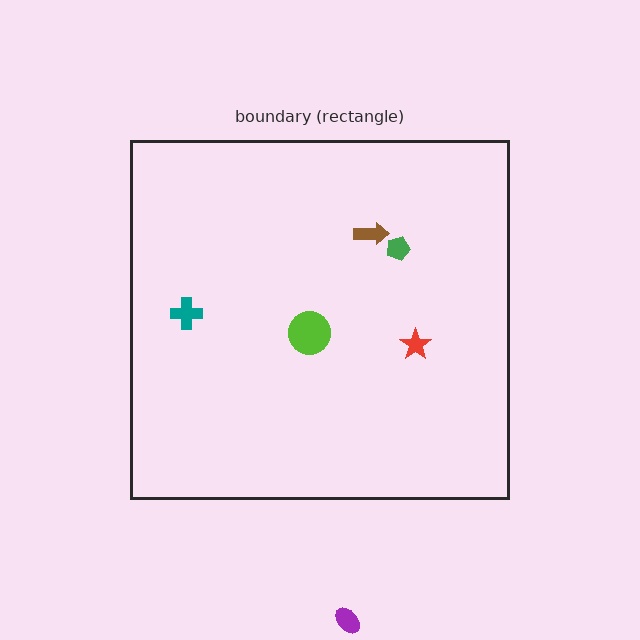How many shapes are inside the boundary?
5 inside, 1 outside.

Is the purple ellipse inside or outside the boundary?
Outside.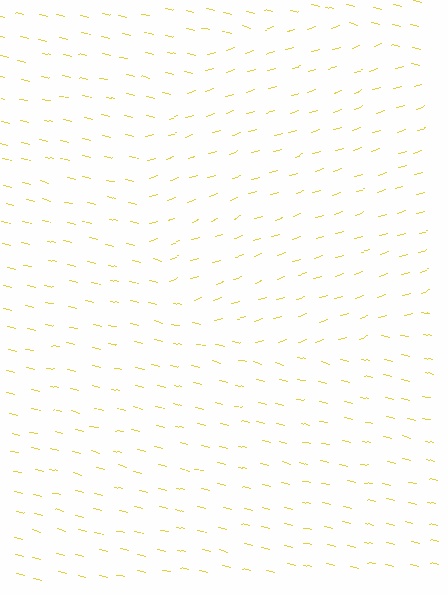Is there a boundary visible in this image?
Yes, there is a texture boundary formed by a change in line orientation.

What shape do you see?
I see a circle.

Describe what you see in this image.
The image is filled with small yellow line segments. A circle region in the image has lines oriented differently from the surrounding lines, creating a visible texture boundary.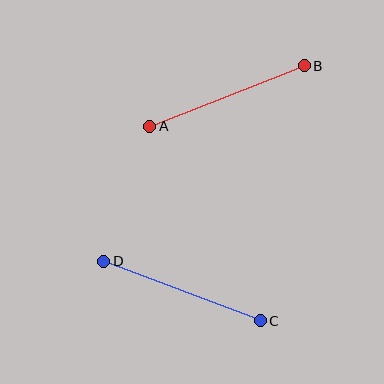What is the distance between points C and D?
The distance is approximately 168 pixels.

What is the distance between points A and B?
The distance is approximately 166 pixels.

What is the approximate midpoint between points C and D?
The midpoint is at approximately (182, 291) pixels.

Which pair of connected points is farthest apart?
Points C and D are farthest apart.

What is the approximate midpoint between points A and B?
The midpoint is at approximately (227, 96) pixels.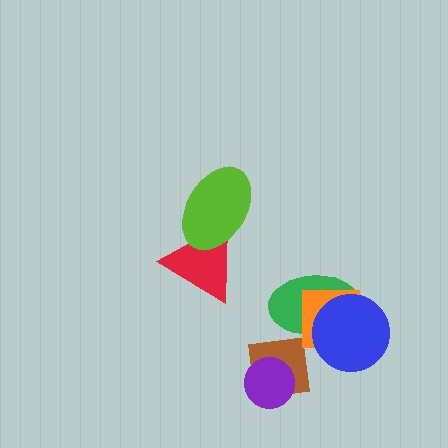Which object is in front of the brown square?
The purple circle is in front of the brown square.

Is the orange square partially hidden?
Yes, it is partially covered by another shape.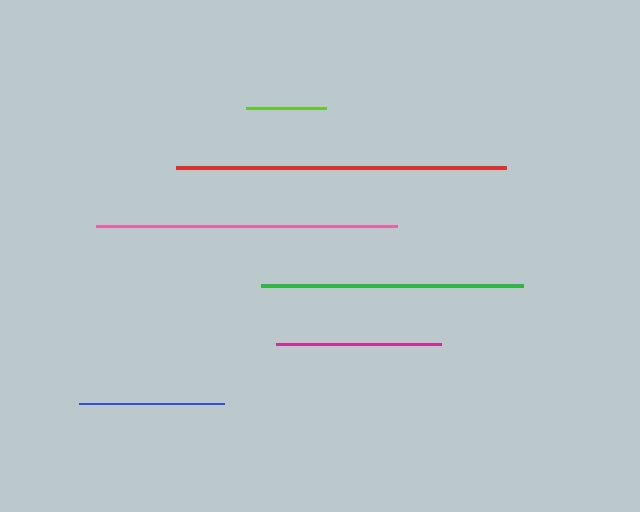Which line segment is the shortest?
The lime line is the shortest at approximately 80 pixels.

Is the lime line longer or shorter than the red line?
The red line is longer than the lime line.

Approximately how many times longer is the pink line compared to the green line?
The pink line is approximately 1.1 times the length of the green line.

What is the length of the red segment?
The red segment is approximately 330 pixels long.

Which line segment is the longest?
The red line is the longest at approximately 330 pixels.